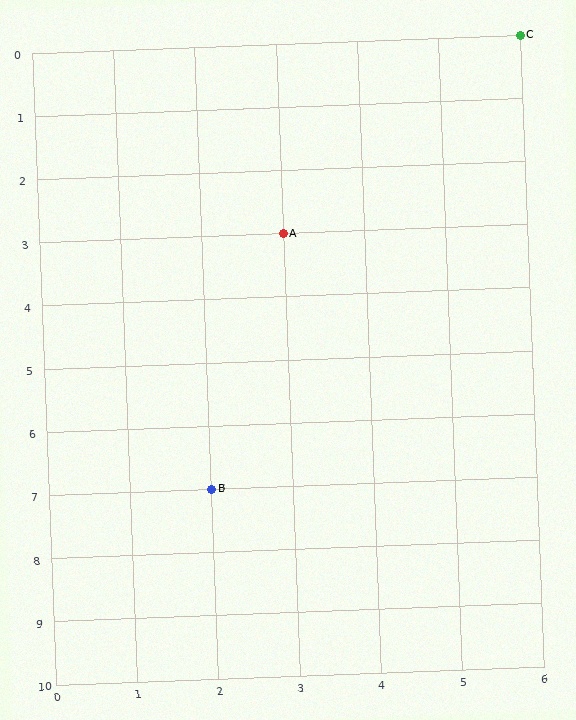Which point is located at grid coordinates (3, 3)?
Point A is at (3, 3).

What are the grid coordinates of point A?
Point A is at grid coordinates (3, 3).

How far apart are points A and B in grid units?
Points A and B are 1 column and 4 rows apart (about 4.1 grid units diagonally).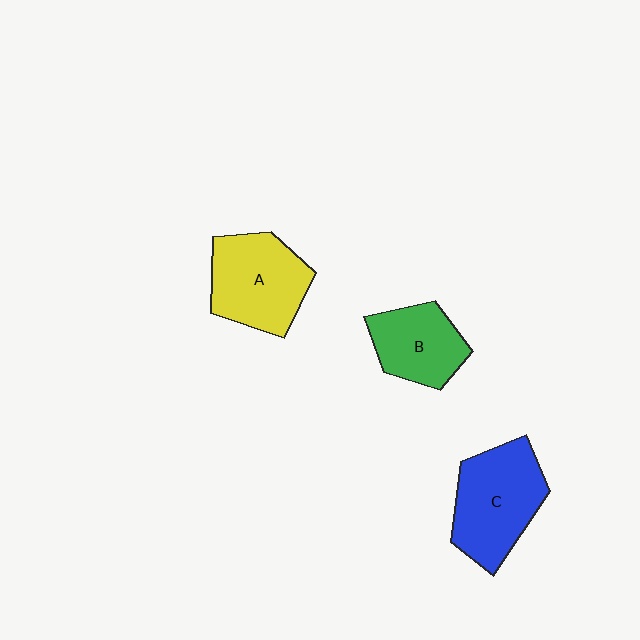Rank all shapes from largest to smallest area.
From largest to smallest: C (blue), A (yellow), B (green).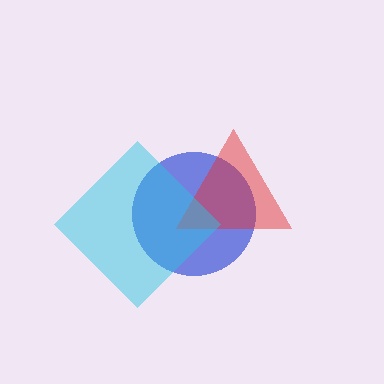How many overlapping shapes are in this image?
There are 3 overlapping shapes in the image.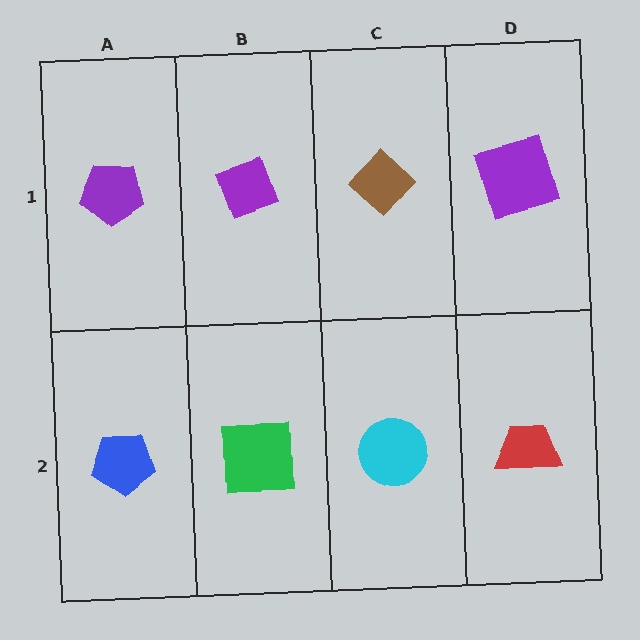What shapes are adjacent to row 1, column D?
A red trapezoid (row 2, column D), a brown diamond (row 1, column C).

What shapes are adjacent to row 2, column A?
A purple pentagon (row 1, column A), a green square (row 2, column B).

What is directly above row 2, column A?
A purple pentagon.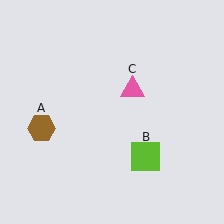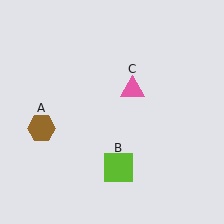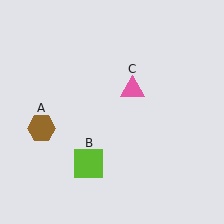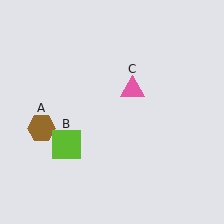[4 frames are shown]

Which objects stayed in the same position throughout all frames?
Brown hexagon (object A) and pink triangle (object C) remained stationary.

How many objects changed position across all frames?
1 object changed position: lime square (object B).